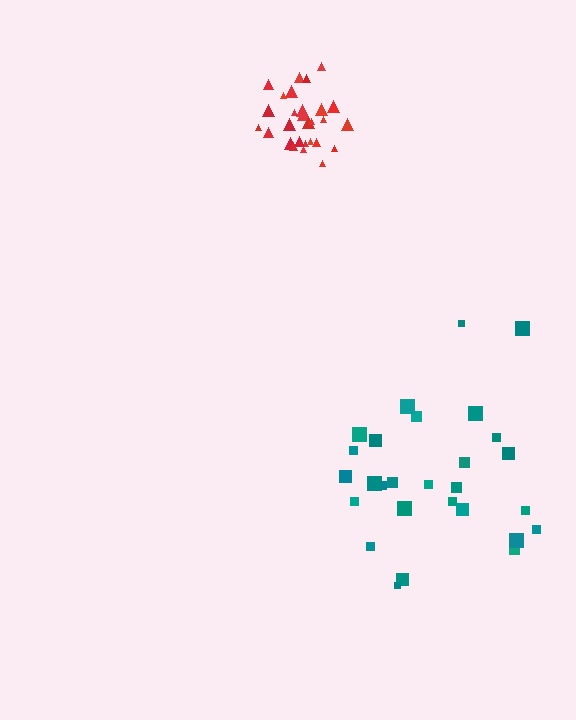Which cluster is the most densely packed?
Red.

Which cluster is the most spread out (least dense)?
Teal.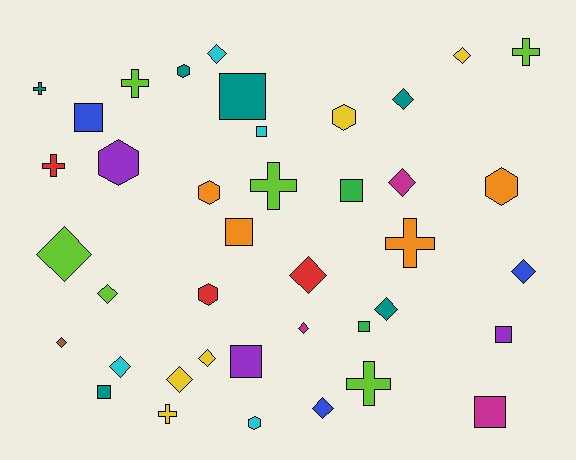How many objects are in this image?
There are 40 objects.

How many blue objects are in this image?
There are 3 blue objects.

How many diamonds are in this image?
There are 15 diamonds.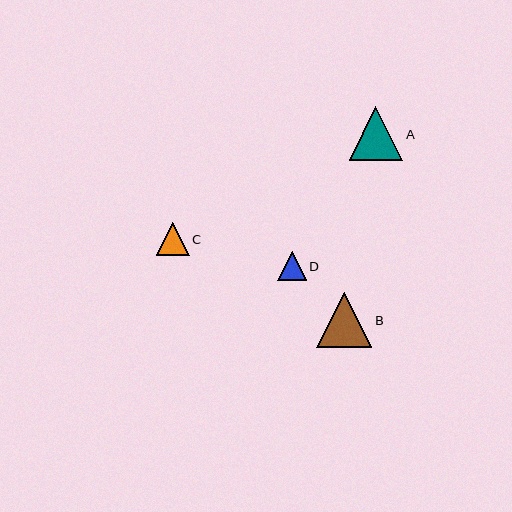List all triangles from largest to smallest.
From largest to smallest: B, A, C, D.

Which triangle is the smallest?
Triangle D is the smallest with a size of approximately 29 pixels.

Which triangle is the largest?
Triangle B is the largest with a size of approximately 55 pixels.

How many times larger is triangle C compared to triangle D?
Triangle C is approximately 1.1 times the size of triangle D.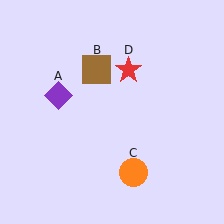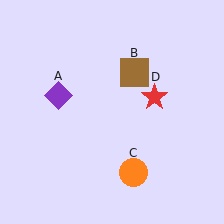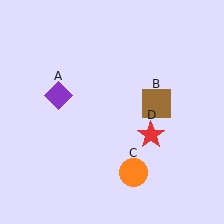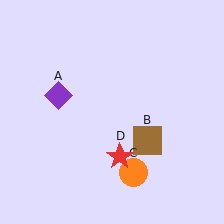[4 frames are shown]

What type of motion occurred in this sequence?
The brown square (object B), red star (object D) rotated clockwise around the center of the scene.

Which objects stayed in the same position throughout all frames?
Purple diamond (object A) and orange circle (object C) remained stationary.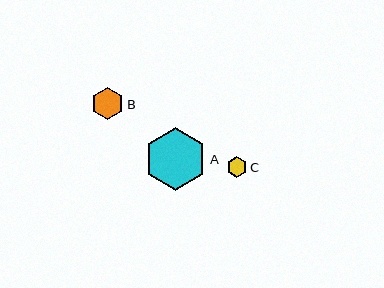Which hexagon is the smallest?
Hexagon C is the smallest with a size of approximately 20 pixels.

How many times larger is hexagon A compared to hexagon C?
Hexagon A is approximately 3.1 times the size of hexagon C.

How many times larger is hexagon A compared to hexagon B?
Hexagon A is approximately 1.9 times the size of hexagon B.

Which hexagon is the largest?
Hexagon A is the largest with a size of approximately 63 pixels.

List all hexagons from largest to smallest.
From largest to smallest: A, B, C.